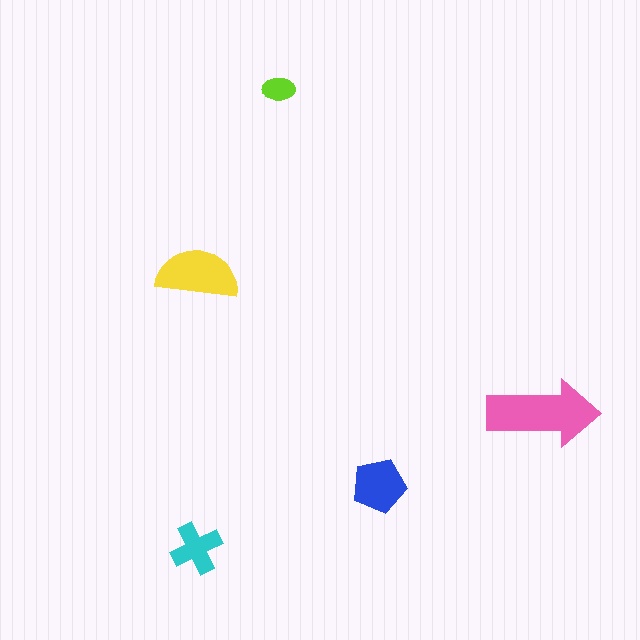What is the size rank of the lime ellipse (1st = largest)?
5th.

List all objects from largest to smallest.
The pink arrow, the yellow semicircle, the blue pentagon, the cyan cross, the lime ellipse.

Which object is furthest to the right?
The pink arrow is rightmost.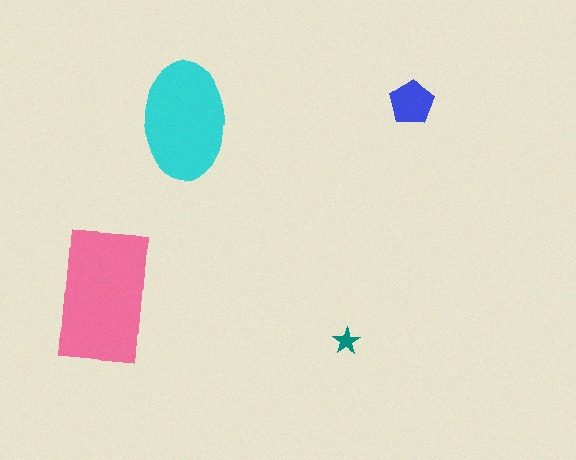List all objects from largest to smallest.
The pink rectangle, the cyan ellipse, the blue pentagon, the teal star.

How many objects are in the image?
There are 4 objects in the image.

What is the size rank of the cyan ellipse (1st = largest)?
2nd.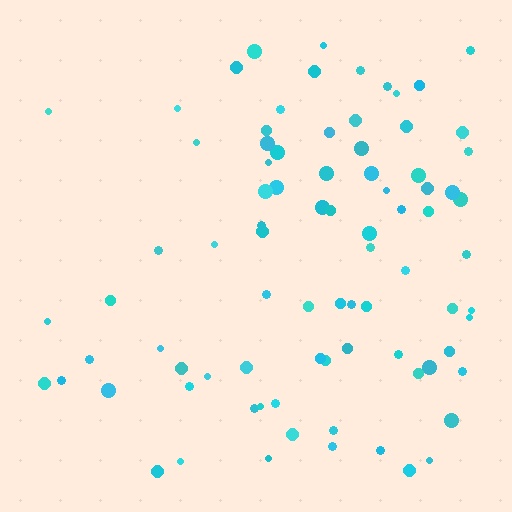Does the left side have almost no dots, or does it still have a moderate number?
Still a moderate number, just noticeably fewer than the right.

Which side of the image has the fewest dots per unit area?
The left.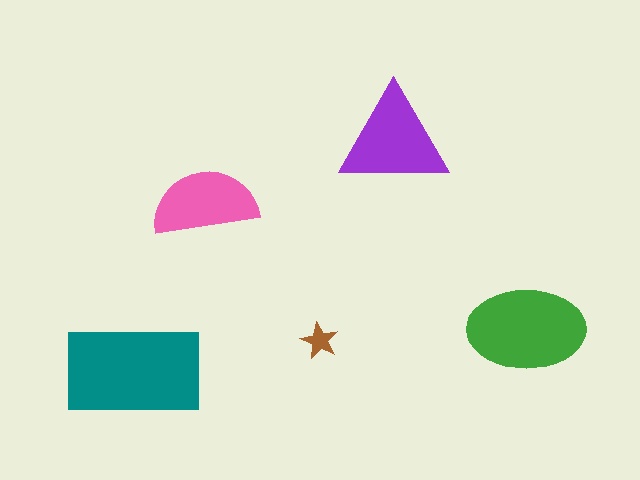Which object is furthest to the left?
The teal rectangle is leftmost.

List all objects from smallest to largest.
The brown star, the pink semicircle, the purple triangle, the green ellipse, the teal rectangle.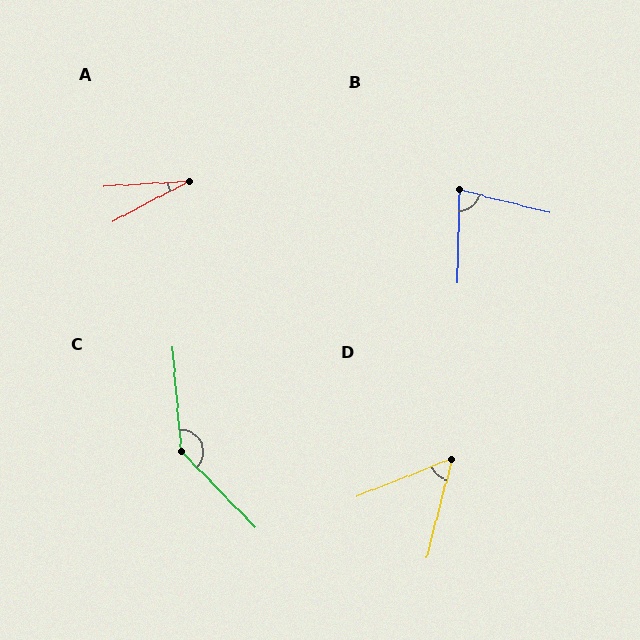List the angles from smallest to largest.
A (24°), D (54°), B (77°), C (140°).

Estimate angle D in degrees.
Approximately 54 degrees.